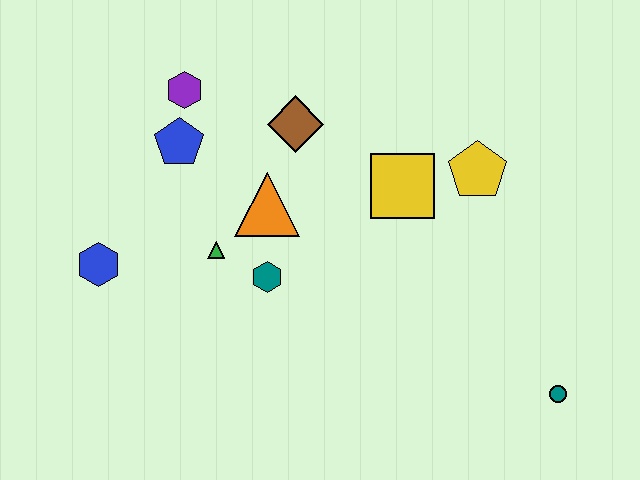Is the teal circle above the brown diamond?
No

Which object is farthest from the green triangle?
The teal circle is farthest from the green triangle.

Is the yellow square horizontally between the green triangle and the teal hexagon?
No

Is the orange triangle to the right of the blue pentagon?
Yes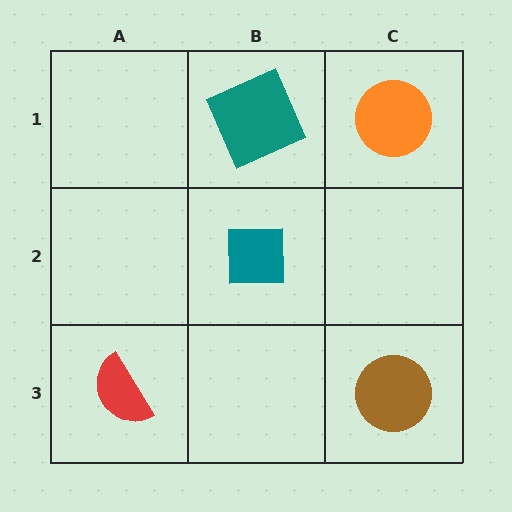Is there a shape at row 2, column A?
No, that cell is empty.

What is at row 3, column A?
A red semicircle.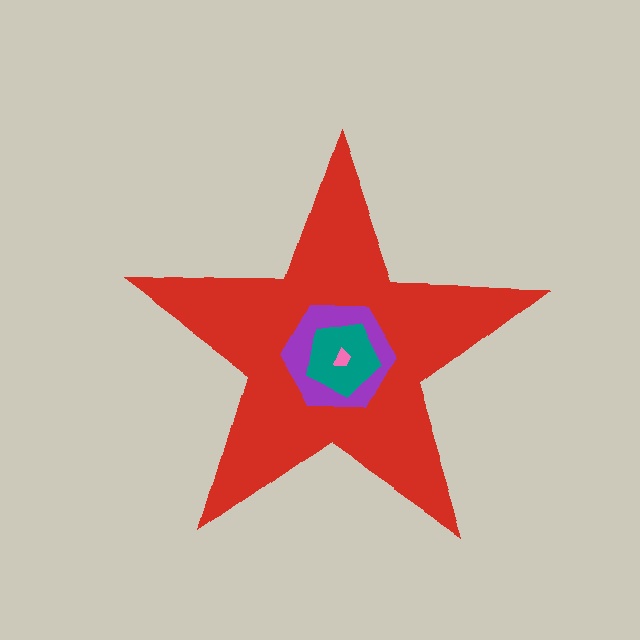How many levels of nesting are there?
4.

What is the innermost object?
The pink trapezoid.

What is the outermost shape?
The red star.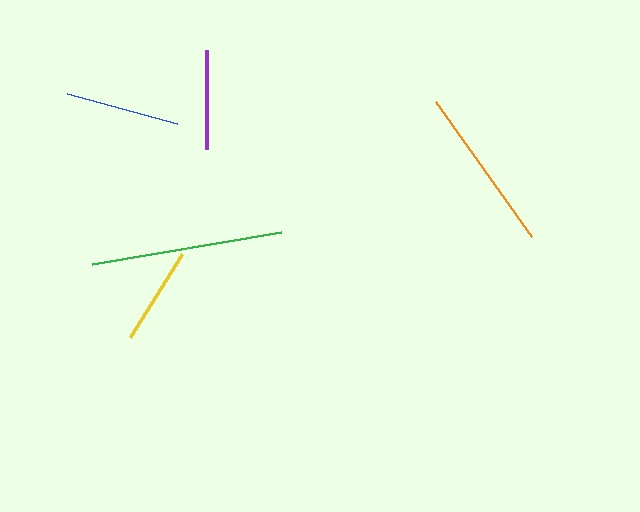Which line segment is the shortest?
The purple line is the shortest at approximately 98 pixels.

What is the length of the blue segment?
The blue segment is approximately 113 pixels long.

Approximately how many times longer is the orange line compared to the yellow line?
The orange line is approximately 1.7 times the length of the yellow line.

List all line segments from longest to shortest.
From longest to shortest: green, orange, blue, yellow, purple.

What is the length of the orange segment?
The orange segment is approximately 165 pixels long.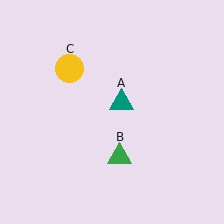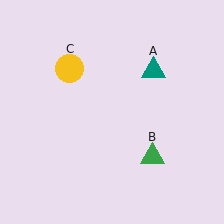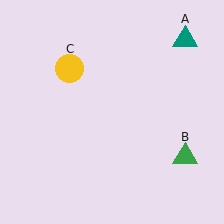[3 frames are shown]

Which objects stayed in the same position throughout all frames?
Yellow circle (object C) remained stationary.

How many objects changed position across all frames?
2 objects changed position: teal triangle (object A), green triangle (object B).